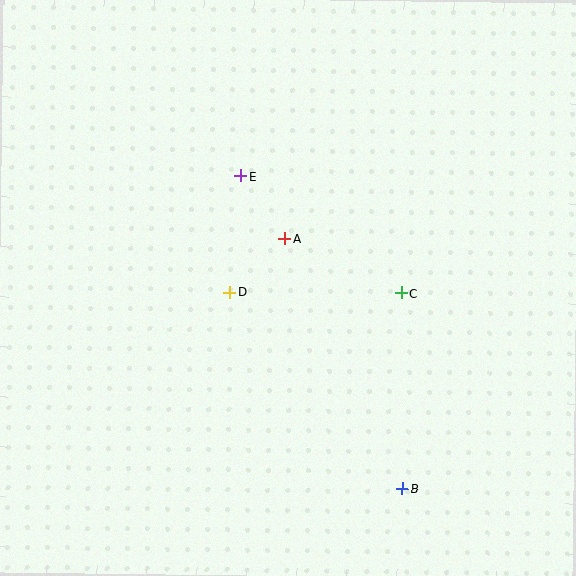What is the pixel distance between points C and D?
The distance between C and D is 171 pixels.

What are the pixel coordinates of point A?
Point A is at (284, 239).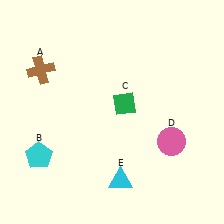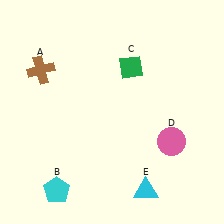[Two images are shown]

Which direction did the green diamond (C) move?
The green diamond (C) moved up.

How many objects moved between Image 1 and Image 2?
3 objects moved between the two images.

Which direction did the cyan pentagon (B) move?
The cyan pentagon (B) moved down.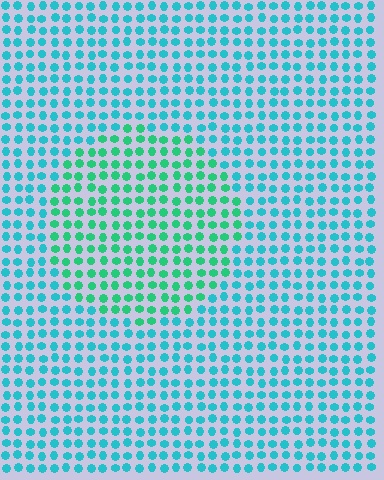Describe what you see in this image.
The image is filled with small cyan elements in a uniform arrangement. A circle-shaped region is visible where the elements are tinted to a slightly different hue, forming a subtle color boundary.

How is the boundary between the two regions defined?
The boundary is defined purely by a slight shift in hue (about 34 degrees). Spacing, size, and orientation are identical on both sides.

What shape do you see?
I see a circle.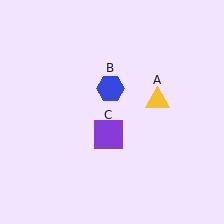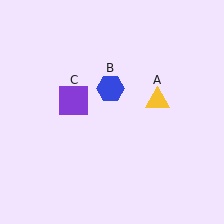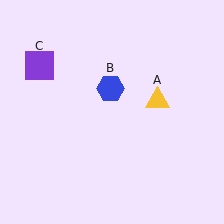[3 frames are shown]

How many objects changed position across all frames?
1 object changed position: purple square (object C).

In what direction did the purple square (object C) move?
The purple square (object C) moved up and to the left.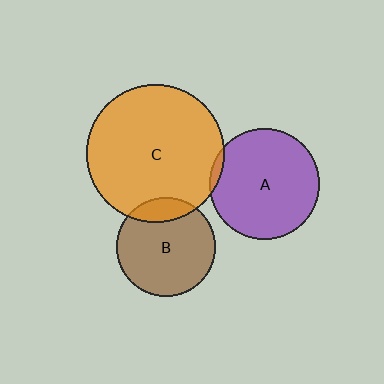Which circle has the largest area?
Circle C (orange).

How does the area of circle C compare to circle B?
Approximately 1.9 times.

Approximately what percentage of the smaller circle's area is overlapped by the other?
Approximately 15%.